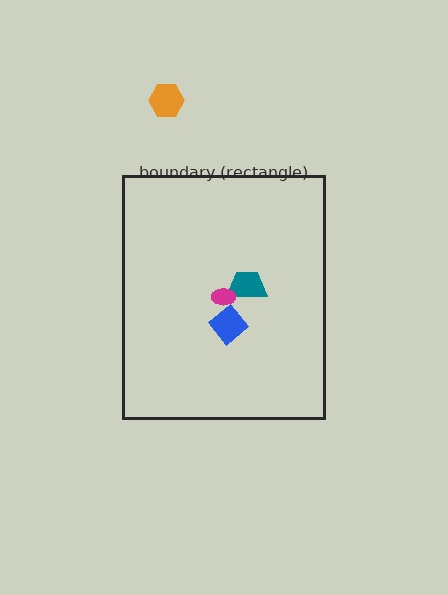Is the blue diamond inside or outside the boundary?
Inside.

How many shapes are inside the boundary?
3 inside, 1 outside.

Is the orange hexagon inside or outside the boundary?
Outside.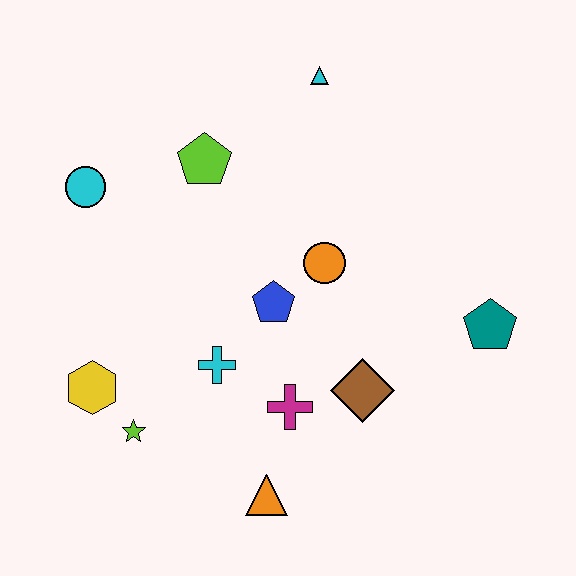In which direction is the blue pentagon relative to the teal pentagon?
The blue pentagon is to the left of the teal pentagon.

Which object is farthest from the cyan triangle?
The orange triangle is farthest from the cyan triangle.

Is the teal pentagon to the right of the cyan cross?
Yes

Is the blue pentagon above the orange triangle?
Yes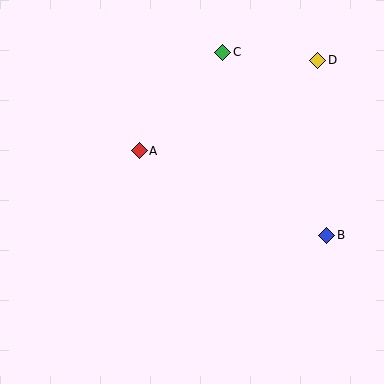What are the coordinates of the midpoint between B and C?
The midpoint between B and C is at (275, 144).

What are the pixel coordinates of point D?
Point D is at (318, 60).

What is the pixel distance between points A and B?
The distance between A and B is 206 pixels.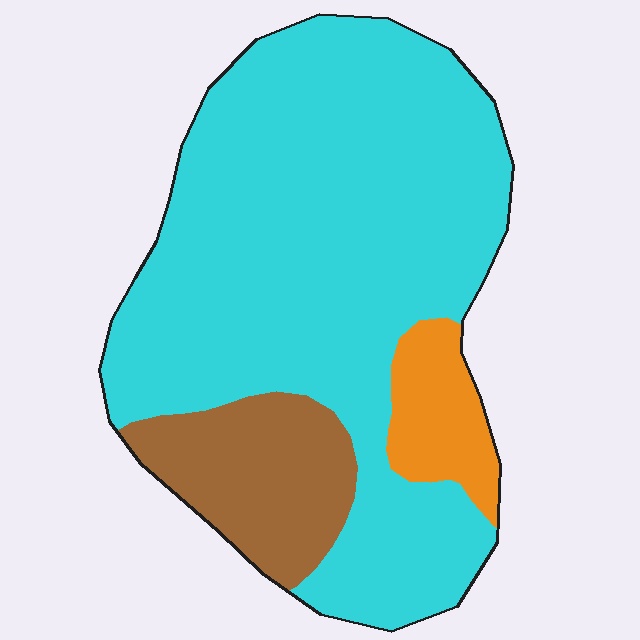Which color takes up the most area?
Cyan, at roughly 75%.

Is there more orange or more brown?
Brown.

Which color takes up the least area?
Orange, at roughly 10%.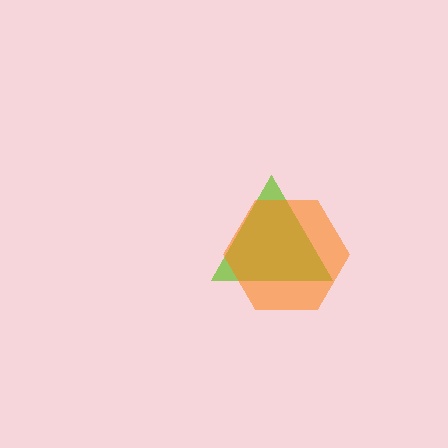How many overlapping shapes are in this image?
There are 2 overlapping shapes in the image.